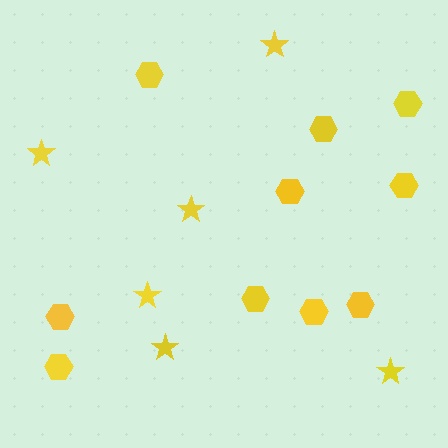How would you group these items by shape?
There are 2 groups: one group of hexagons (10) and one group of stars (6).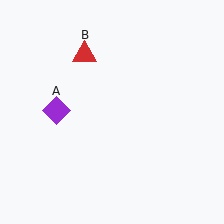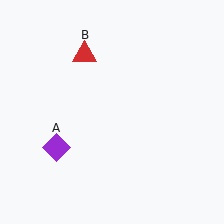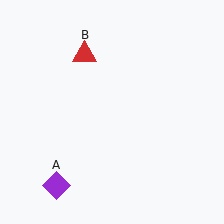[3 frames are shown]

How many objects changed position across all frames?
1 object changed position: purple diamond (object A).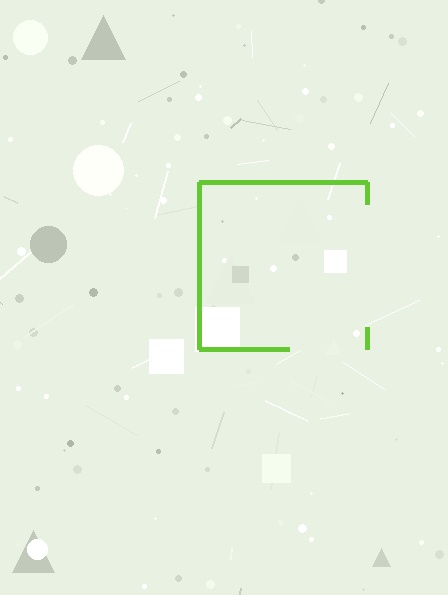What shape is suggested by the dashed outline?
The dashed outline suggests a square.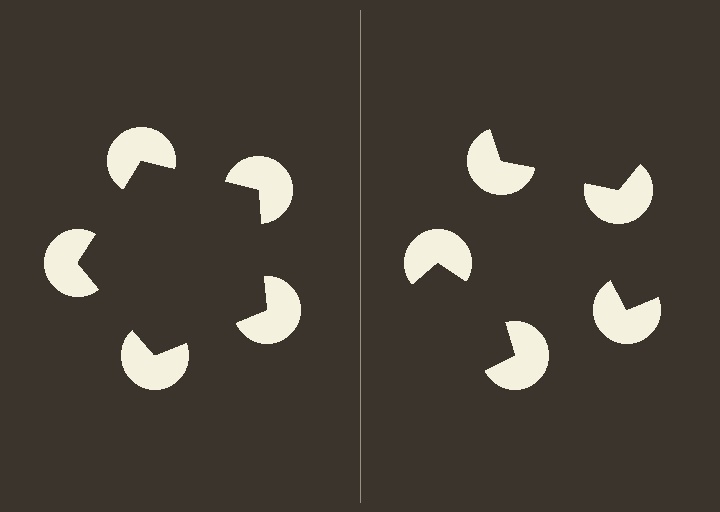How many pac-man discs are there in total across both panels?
10 — 5 on each side.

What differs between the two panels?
The pac-man discs are positioned identically on both sides; only the wedge orientations differ. On the left they align to a pentagon; on the right they are misaligned.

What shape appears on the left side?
An illusory pentagon.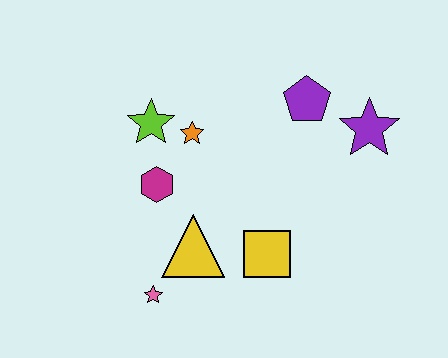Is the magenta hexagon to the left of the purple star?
Yes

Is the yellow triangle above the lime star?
No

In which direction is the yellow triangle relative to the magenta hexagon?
The yellow triangle is below the magenta hexagon.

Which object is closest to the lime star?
The orange star is closest to the lime star.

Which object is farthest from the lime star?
The purple star is farthest from the lime star.